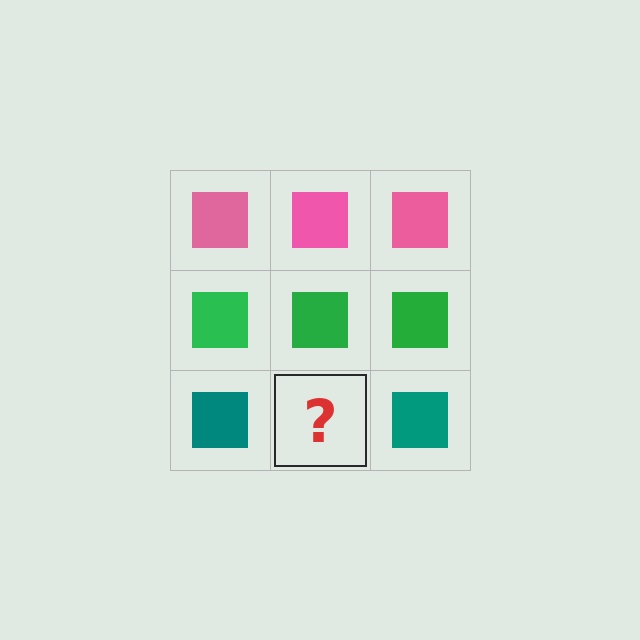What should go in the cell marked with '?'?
The missing cell should contain a teal square.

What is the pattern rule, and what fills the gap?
The rule is that each row has a consistent color. The gap should be filled with a teal square.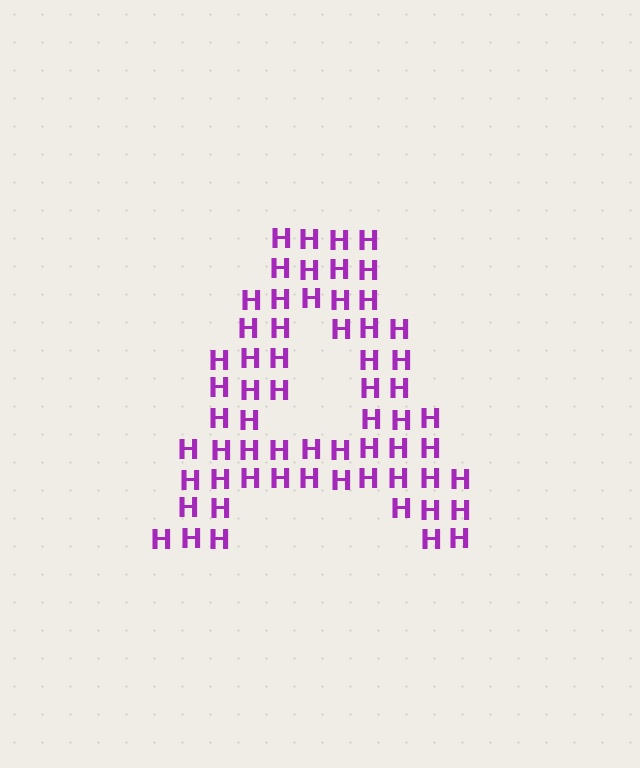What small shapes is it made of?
It is made of small letter H's.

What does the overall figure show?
The overall figure shows the letter A.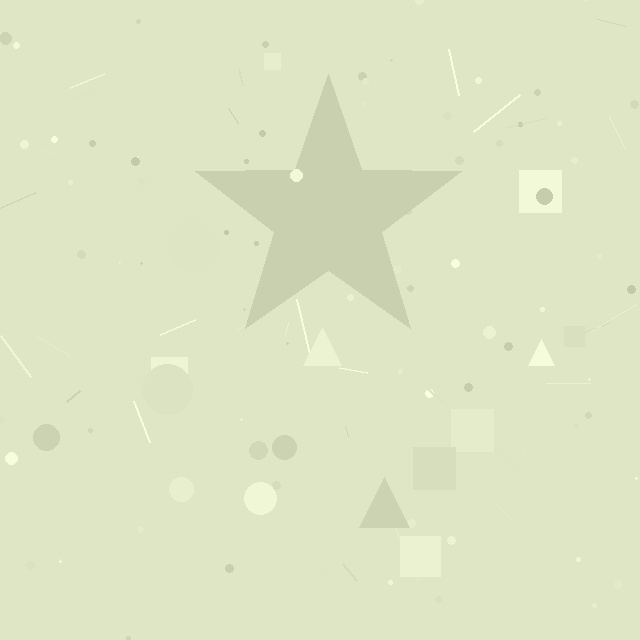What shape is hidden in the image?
A star is hidden in the image.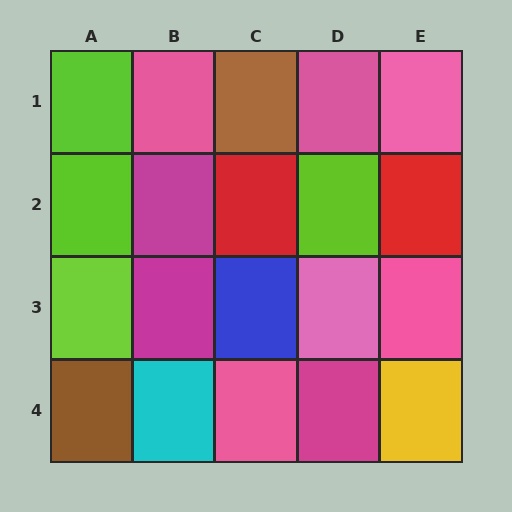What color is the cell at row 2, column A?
Lime.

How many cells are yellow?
1 cell is yellow.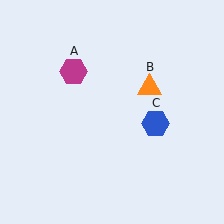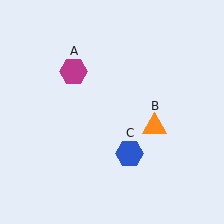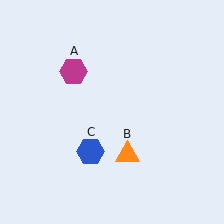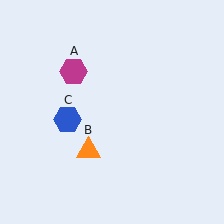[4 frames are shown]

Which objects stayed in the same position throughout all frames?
Magenta hexagon (object A) remained stationary.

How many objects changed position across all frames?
2 objects changed position: orange triangle (object B), blue hexagon (object C).